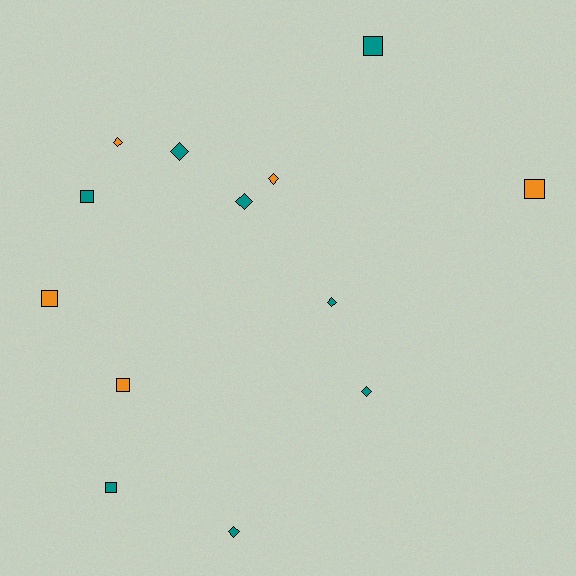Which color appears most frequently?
Teal, with 8 objects.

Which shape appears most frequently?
Diamond, with 7 objects.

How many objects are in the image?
There are 13 objects.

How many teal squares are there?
There are 3 teal squares.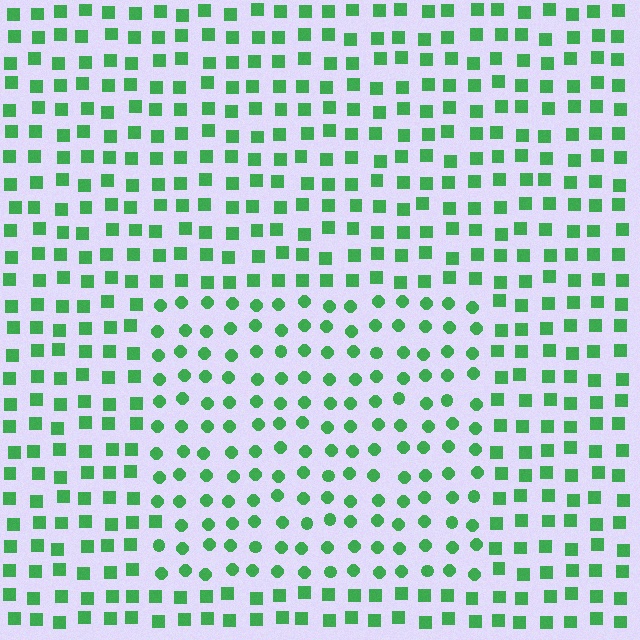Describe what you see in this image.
The image is filled with small green elements arranged in a uniform grid. A rectangle-shaped region contains circles, while the surrounding area contains squares. The boundary is defined purely by the change in element shape.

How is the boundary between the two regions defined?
The boundary is defined by a change in element shape: circles inside vs. squares outside. All elements share the same color and spacing.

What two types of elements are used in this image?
The image uses circles inside the rectangle region and squares outside it.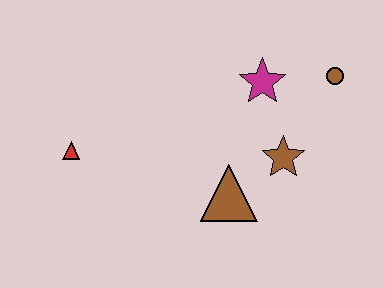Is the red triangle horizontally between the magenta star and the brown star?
No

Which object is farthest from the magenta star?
The red triangle is farthest from the magenta star.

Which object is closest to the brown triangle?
The brown star is closest to the brown triangle.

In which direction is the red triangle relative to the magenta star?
The red triangle is to the left of the magenta star.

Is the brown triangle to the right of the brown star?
No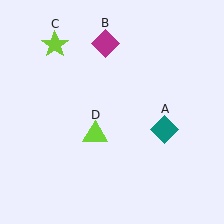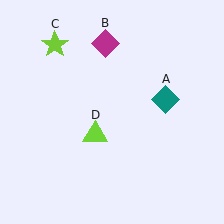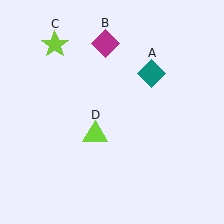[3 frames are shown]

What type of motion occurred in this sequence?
The teal diamond (object A) rotated counterclockwise around the center of the scene.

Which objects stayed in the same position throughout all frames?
Magenta diamond (object B) and lime star (object C) and lime triangle (object D) remained stationary.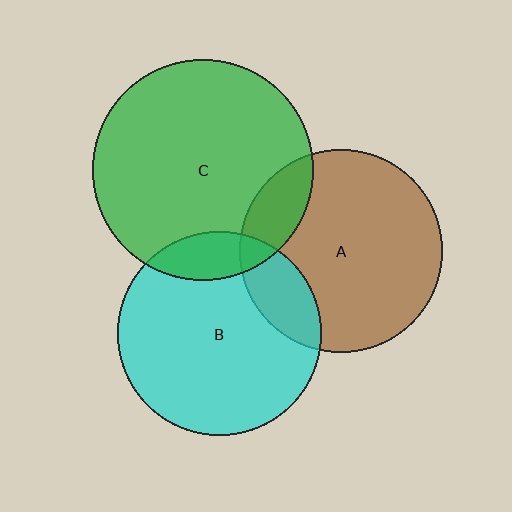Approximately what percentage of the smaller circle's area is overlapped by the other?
Approximately 15%.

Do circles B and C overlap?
Yes.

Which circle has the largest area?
Circle C (green).